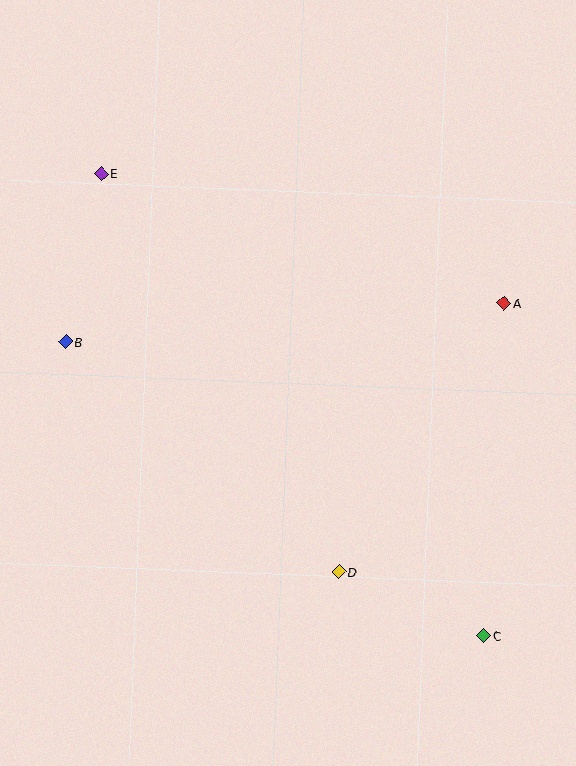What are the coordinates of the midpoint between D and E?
The midpoint between D and E is at (220, 373).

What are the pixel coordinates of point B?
Point B is at (66, 342).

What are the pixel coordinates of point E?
Point E is at (102, 174).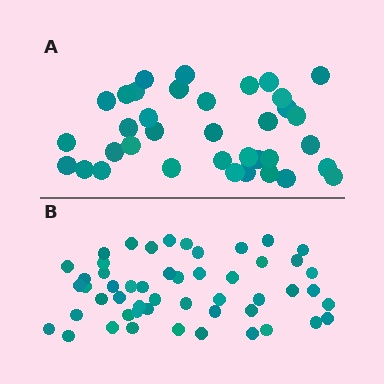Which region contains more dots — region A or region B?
Region B (the bottom region) has more dots.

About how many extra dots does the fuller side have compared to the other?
Region B has approximately 15 more dots than region A.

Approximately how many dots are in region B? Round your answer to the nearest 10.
About 50 dots. (The exact count is 51, which rounds to 50.)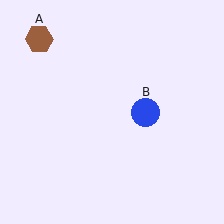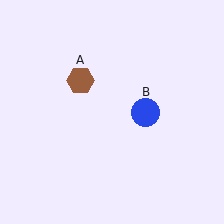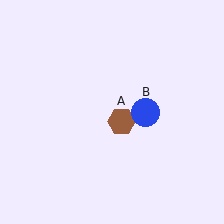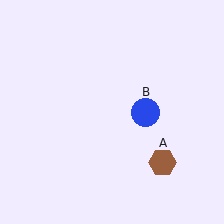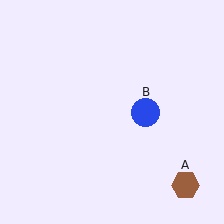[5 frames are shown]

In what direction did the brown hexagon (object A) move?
The brown hexagon (object A) moved down and to the right.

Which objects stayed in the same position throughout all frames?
Blue circle (object B) remained stationary.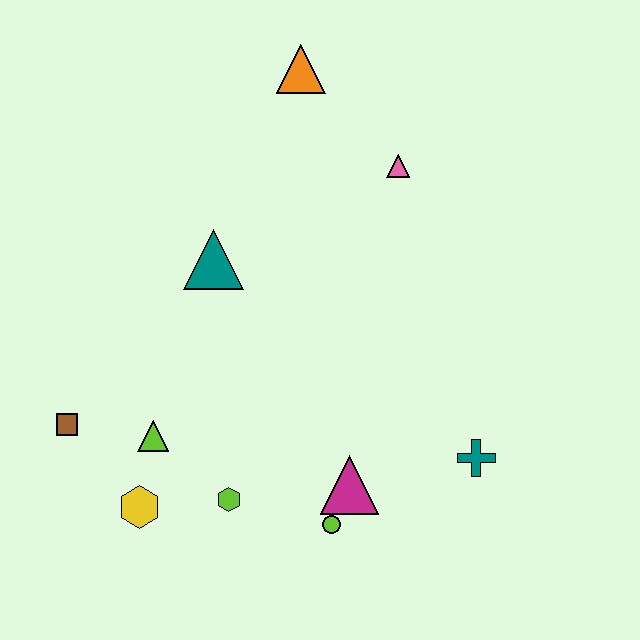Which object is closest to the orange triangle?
The pink triangle is closest to the orange triangle.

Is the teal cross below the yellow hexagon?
No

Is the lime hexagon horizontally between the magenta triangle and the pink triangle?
No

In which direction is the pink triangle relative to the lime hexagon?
The pink triangle is above the lime hexagon.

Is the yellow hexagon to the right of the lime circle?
No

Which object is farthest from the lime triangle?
The orange triangle is farthest from the lime triangle.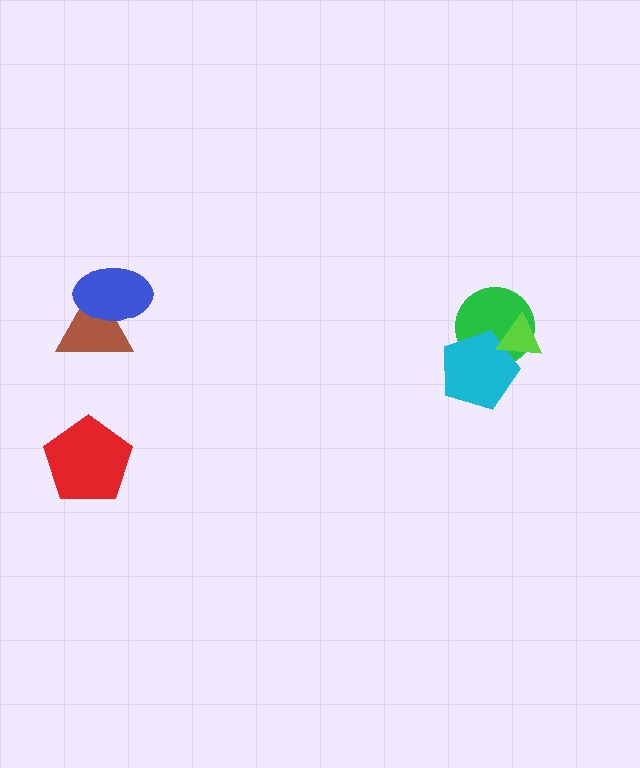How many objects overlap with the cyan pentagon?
2 objects overlap with the cyan pentagon.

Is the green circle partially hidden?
Yes, it is partially covered by another shape.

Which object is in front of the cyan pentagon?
The lime triangle is in front of the cyan pentagon.